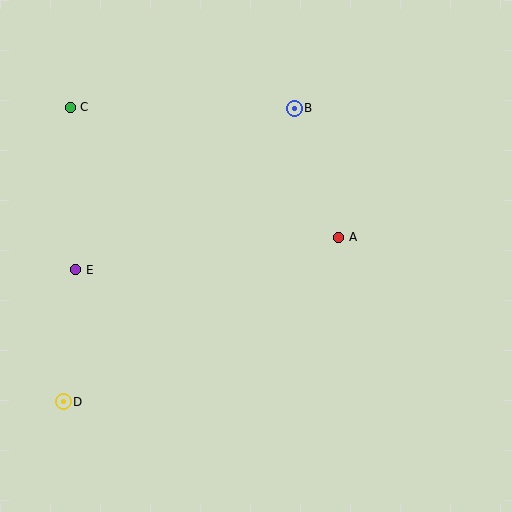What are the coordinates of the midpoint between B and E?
The midpoint between B and E is at (185, 189).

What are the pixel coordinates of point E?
Point E is at (76, 270).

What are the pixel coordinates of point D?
Point D is at (63, 402).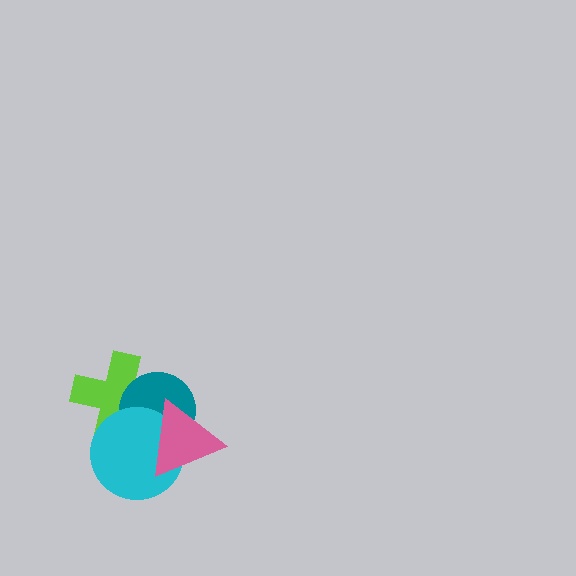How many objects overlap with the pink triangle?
3 objects overlap with the pink triangle.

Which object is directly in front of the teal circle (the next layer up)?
The cyan circle is directly in front of the teal circle.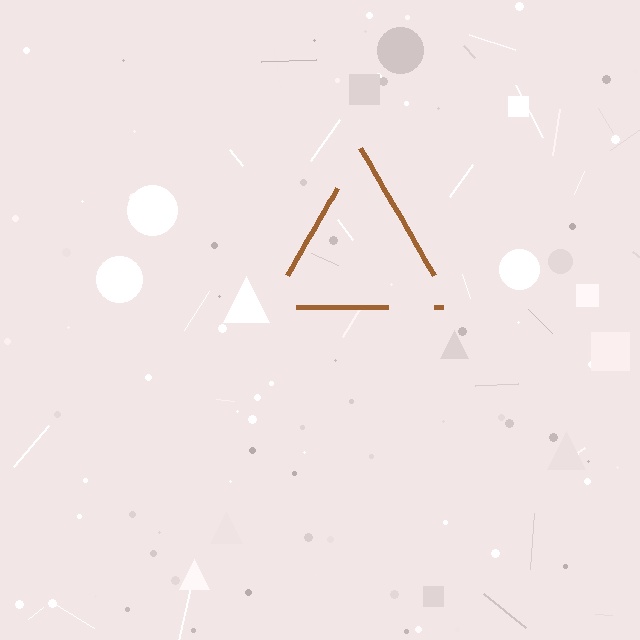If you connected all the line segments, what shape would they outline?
They would outline a triangle.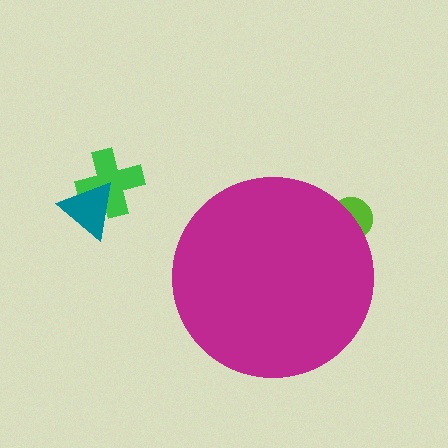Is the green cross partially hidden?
No, the green cross is fully visible.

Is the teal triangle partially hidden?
No, the teal triangle is fully visible.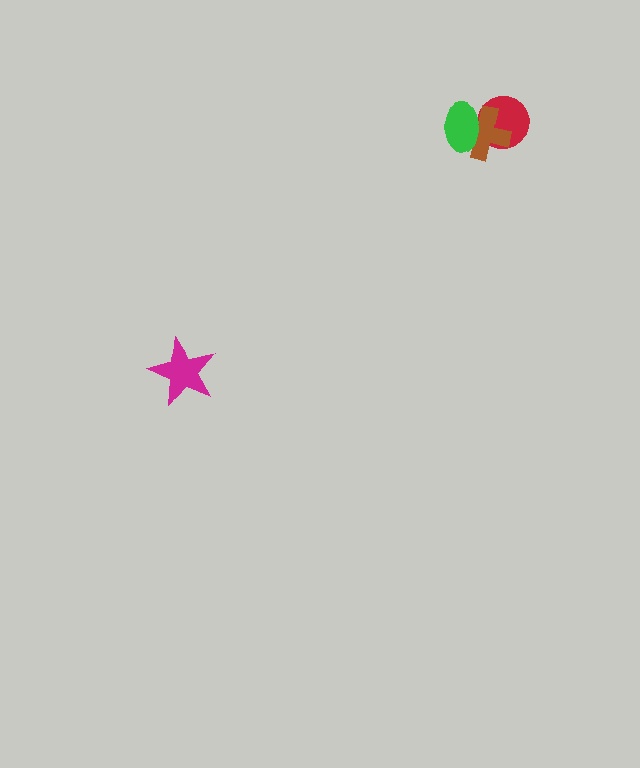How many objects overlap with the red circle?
2 objects overlap with the red circle.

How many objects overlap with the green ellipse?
2 objects overlap with the green ellipse.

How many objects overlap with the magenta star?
0 objects overlap with the magenta star.